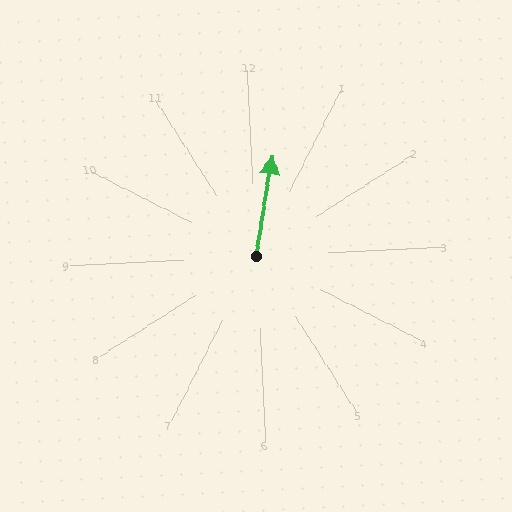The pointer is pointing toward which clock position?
Roughly 12 o'clock.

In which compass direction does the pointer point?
North.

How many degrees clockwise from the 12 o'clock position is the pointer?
Approximately 12 degrees.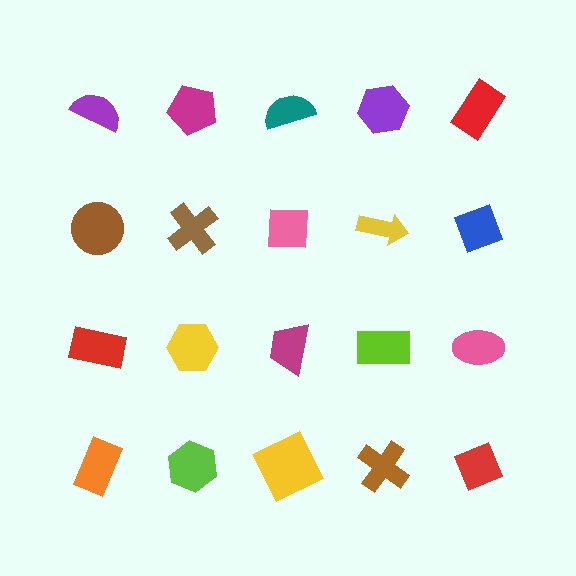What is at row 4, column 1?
An orange rectangle.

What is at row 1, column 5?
A red rectangle.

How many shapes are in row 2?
5 shapes.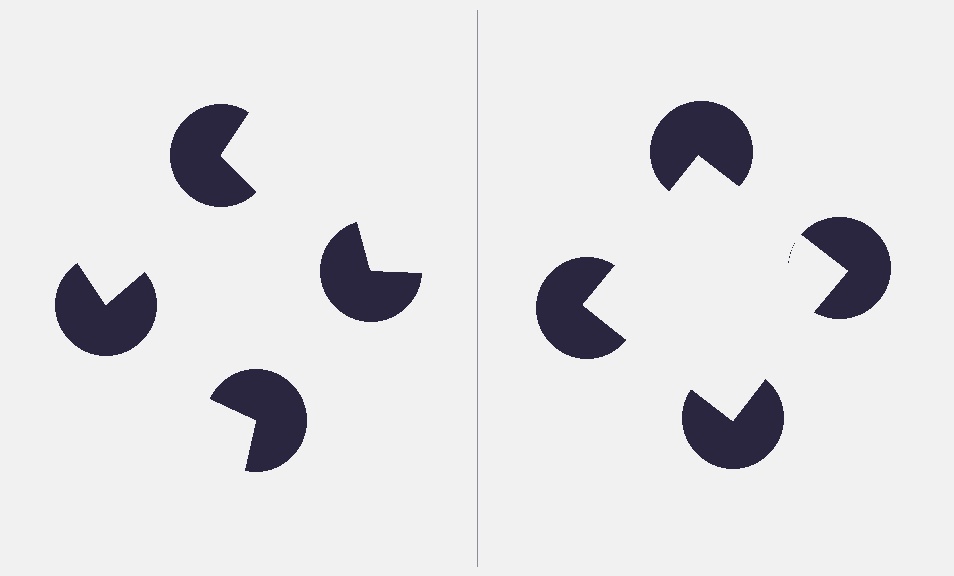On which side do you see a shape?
An illusory square appears on the right side. On the left side the wedge cuts are rotated, so no coherent shape forms.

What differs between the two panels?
The pac-man discs are positioned identically on both sides; only the wedge orientations differ. On the right they align to a square; on the left they are misaligned.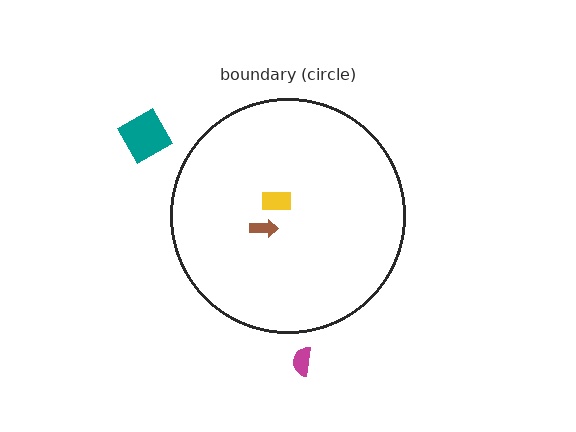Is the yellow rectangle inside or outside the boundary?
Inside.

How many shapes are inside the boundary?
2 inside, 2 outside.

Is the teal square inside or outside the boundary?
Outside.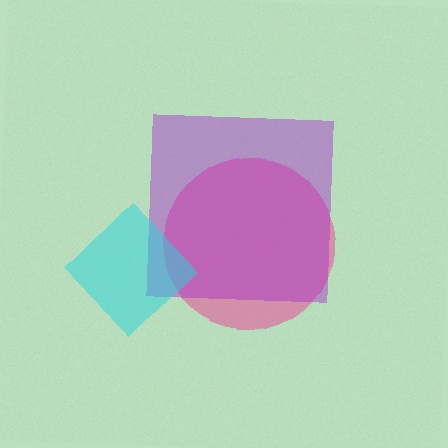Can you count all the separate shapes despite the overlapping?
Yes, there are 3 separate shapes.